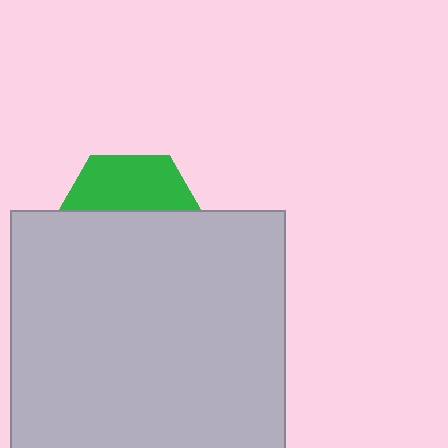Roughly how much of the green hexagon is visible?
A small part of it is visible (roughly 37%).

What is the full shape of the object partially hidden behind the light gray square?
The partially hidden object is a green hexagon.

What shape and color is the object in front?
The object in front is a light gray square.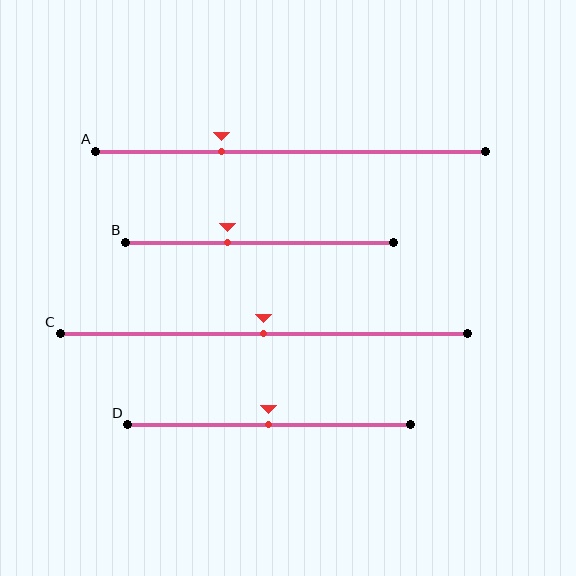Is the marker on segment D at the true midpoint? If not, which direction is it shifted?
Yes, the marker on segment D is at the true midpoint.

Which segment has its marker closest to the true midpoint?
Segment C has its marker closest to the true midpoint.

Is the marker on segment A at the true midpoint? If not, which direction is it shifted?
No, the marker on segment A is shifted to the left by about 18% of the segment length.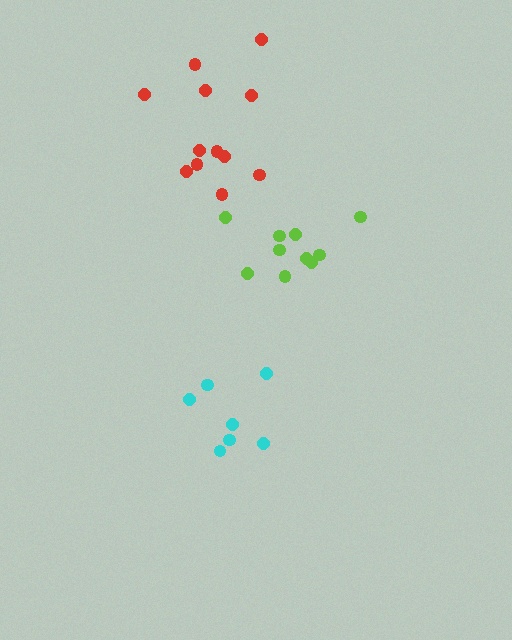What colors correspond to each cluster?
The clusters are colored: red, lime, cyan.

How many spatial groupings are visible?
There are 3 spatial groupings.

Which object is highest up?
The red cluster is topmost.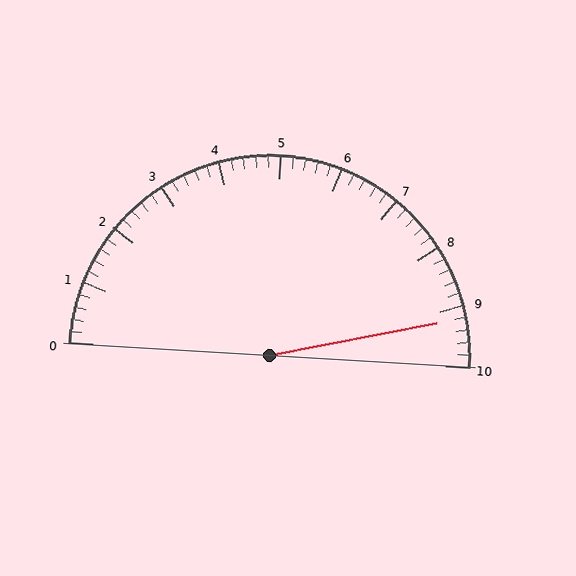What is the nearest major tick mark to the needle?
The nearest major tick mark is 9.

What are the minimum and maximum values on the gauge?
The gauge ranges from 0 to 10.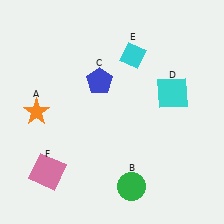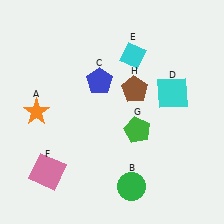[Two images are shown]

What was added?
A green pentagon (G), a brown pentagon (H) were added in Image 2.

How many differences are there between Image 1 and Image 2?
There are 2 differences between the two images.